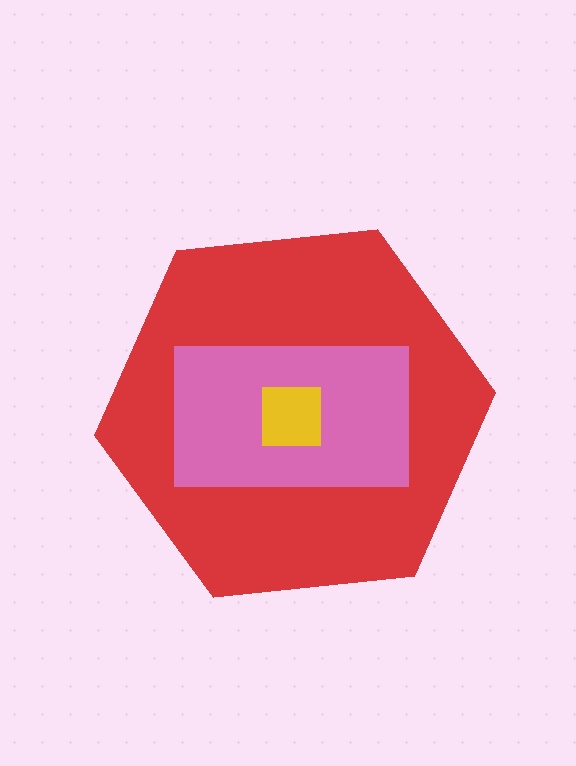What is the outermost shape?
The red hexagon.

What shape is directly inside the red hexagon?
The pink rectangle.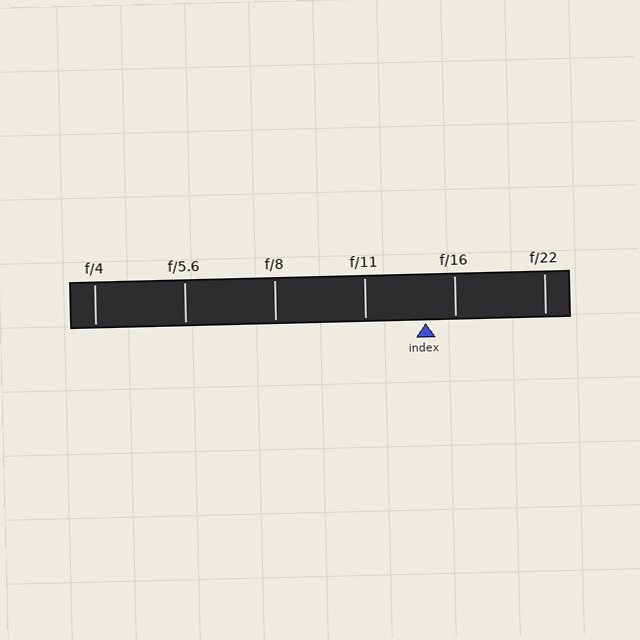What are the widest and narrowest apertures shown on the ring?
The widest aperture shown is f/4 and the narrowest is f/22.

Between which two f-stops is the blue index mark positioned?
The index mark is between f/11 and f/16.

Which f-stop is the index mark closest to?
The index mark is closest to f/16.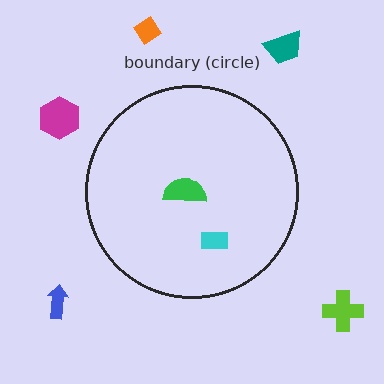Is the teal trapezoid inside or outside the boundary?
Outside.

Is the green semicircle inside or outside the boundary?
Inside.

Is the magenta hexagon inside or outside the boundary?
Outside.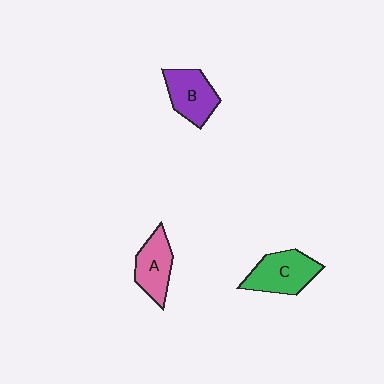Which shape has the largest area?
Shape C (green).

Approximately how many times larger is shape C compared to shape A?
Approximately 1.2 times.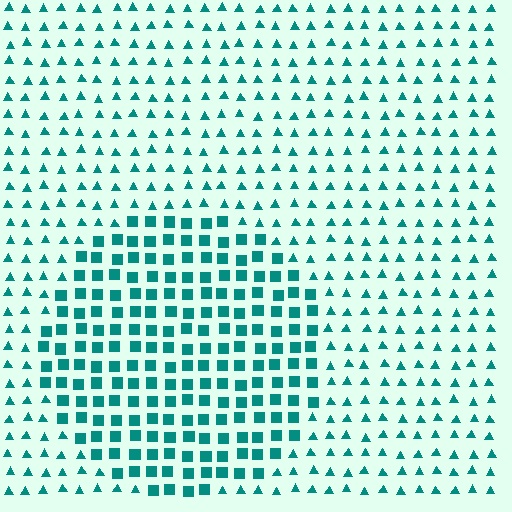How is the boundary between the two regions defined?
The boundary is defined by a change in element shape: squares inside vs. triangles outside. All elements share the same color and spacing.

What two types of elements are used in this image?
The image uses squares inside the circle region and triangles outside it.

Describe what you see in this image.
The image is filled with small teal elements arranged in a uniform grid. A circle-shaped region contains squares, while the surrounding area contains triangles. The boundary is defined purely by the change in element shape.